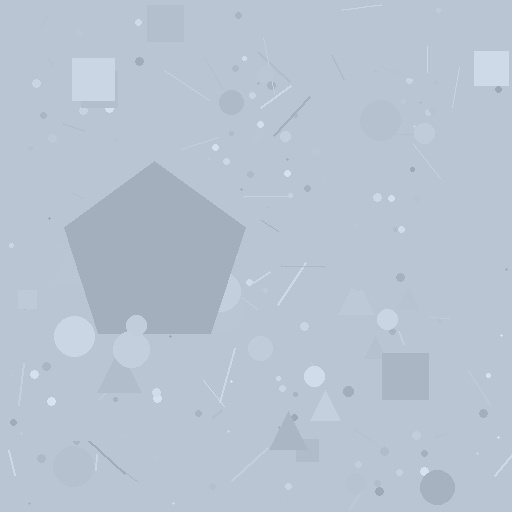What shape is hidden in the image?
A pentagon is hidden in the image.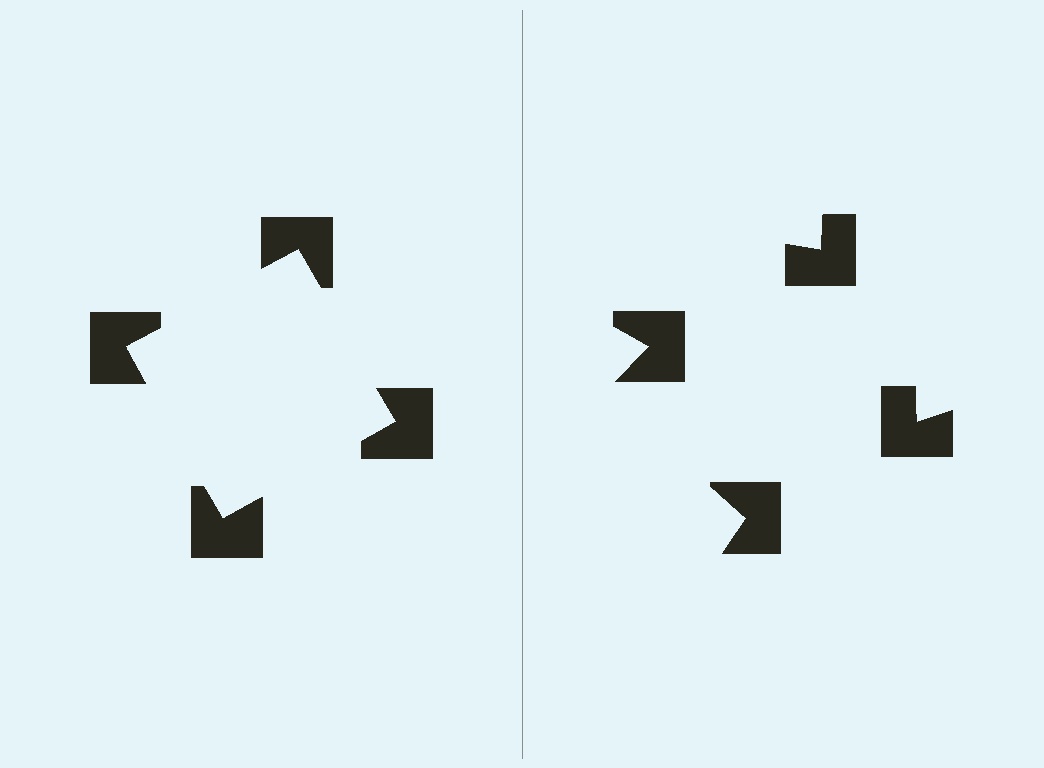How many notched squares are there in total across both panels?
8 — 4 on each side.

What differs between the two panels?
The notched squares are positioned identically on both sides; only the wedge orientations differ. On the left they align to a square; on the right they are misaligned.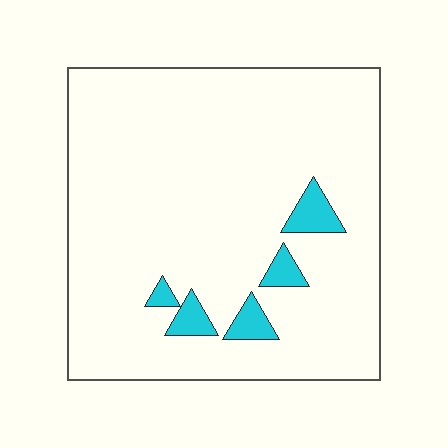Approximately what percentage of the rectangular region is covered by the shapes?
Approximately 5%.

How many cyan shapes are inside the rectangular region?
5.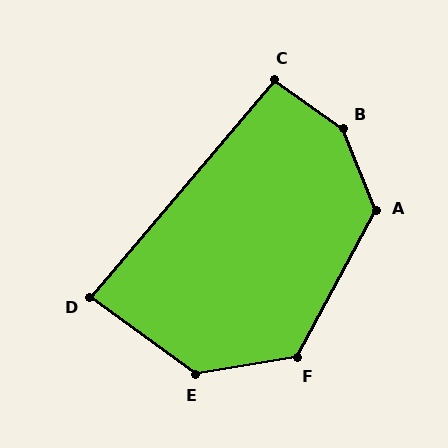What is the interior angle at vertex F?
Approximately 127 degrees (obtuse).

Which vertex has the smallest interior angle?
D, at approximately 86 degrees.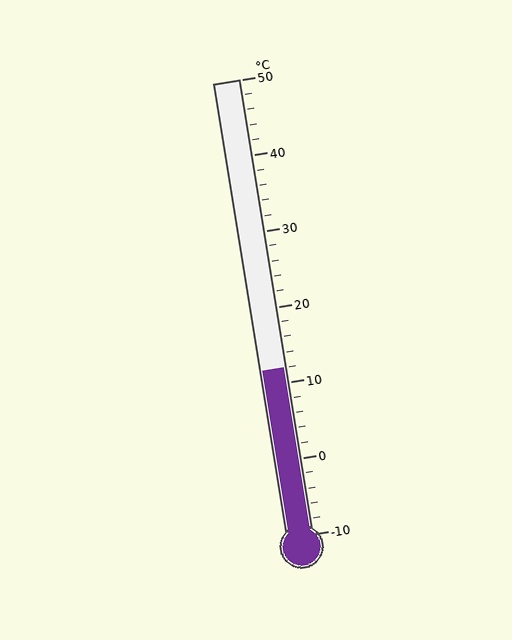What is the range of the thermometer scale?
The thermometer scale ranges from -10°C to 50°C.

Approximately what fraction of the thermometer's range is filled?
The thermometer is filled to approximately 35% of its range.